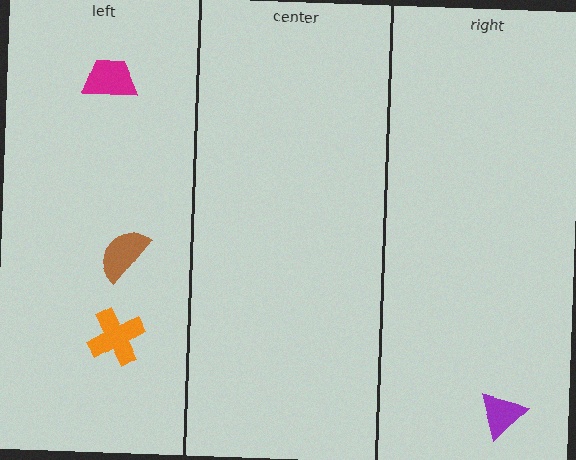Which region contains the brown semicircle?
The left region.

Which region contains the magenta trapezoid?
The left region.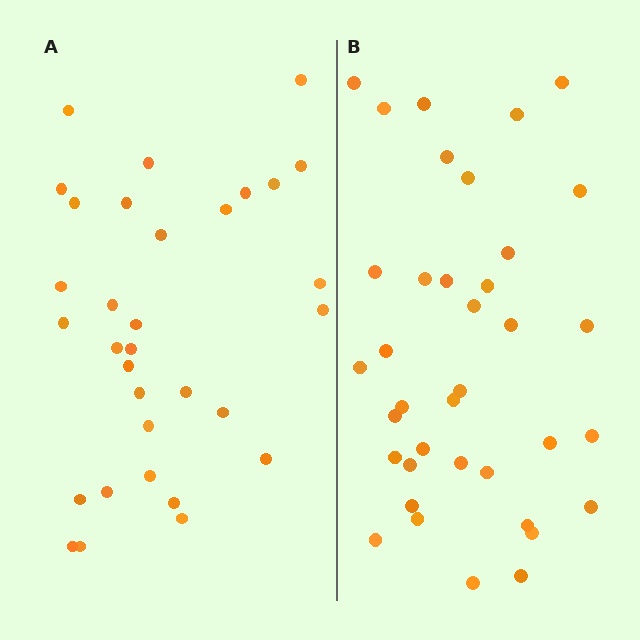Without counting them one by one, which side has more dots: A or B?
Region B (the right region) has more dots.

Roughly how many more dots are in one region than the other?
Region B has about 5 more dots than region A.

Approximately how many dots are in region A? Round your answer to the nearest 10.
About 30 dots. (The exact count is 32, which rounds to 30.)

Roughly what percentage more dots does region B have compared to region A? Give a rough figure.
About 15% more.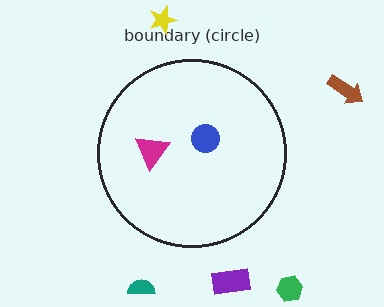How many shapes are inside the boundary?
2 inside, 5 outside.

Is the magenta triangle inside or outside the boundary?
Inside.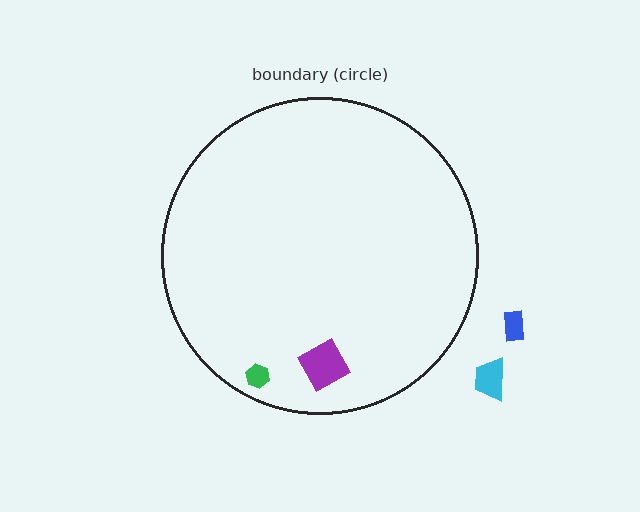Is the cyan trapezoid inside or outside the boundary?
Outside.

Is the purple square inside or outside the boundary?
Inside.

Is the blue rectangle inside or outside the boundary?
Outside.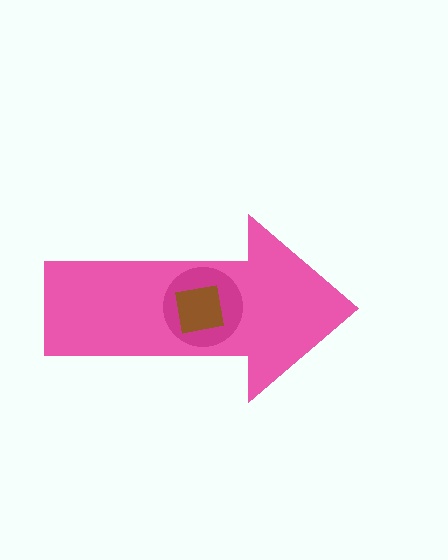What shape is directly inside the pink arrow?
The magenta circle.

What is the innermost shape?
The brown square.